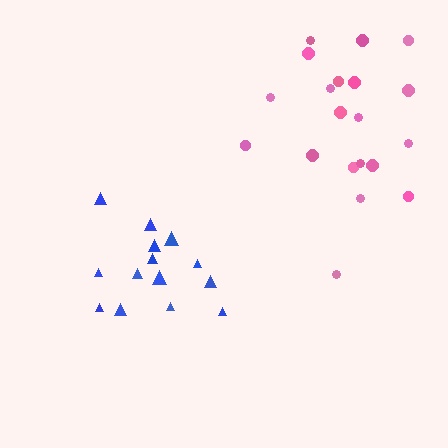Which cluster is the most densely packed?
Blue.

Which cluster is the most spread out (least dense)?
Pink.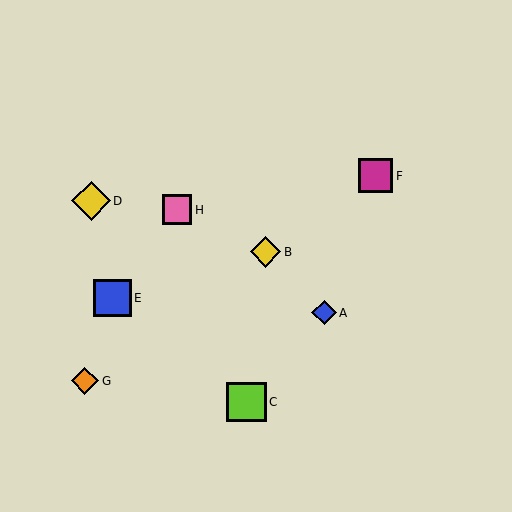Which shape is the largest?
The lime square (labeled C) is the largest.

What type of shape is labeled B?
Shape B is a yellow diamond.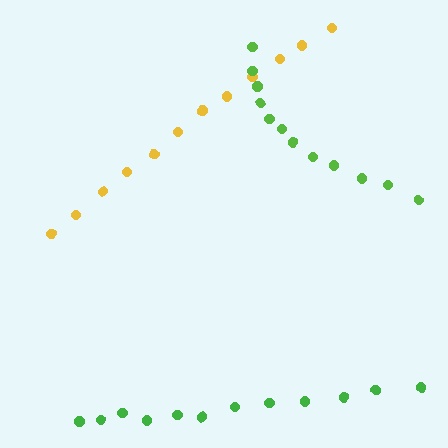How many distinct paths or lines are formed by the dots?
There are 3 distinct paths.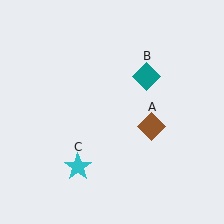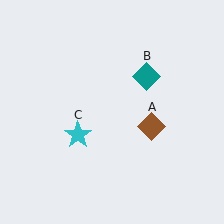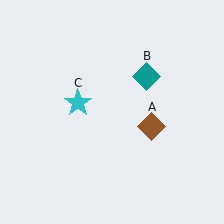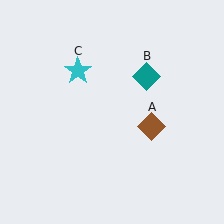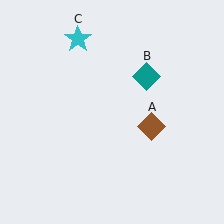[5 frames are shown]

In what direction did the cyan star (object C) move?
The cyan star (object C) moved up.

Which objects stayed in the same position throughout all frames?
Brown diamond (object A) and teal diamond (object B) remained stationary.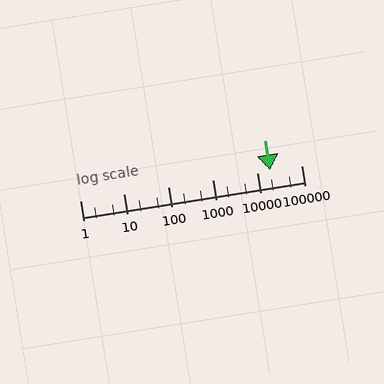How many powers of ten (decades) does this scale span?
The scale spans 5 decades, from 1 to 100000.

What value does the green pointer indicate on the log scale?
The pointer indicates approximately 20000.